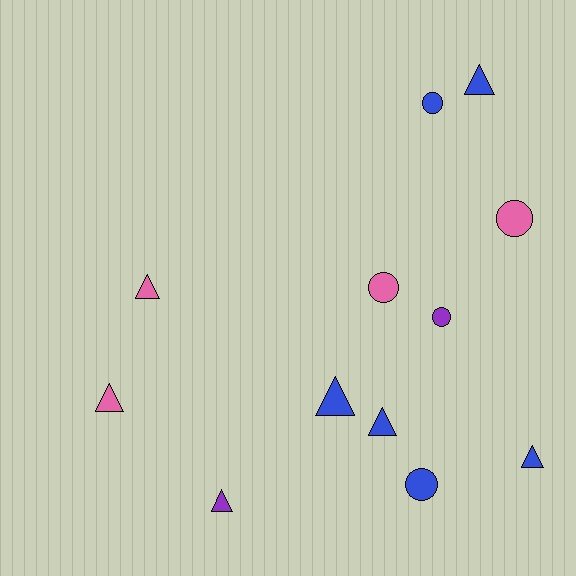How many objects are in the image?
There are 12 objects.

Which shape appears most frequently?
Triangle, with 7 objects.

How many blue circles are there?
There are 2 blue circles.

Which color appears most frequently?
Blue, with 6 objects.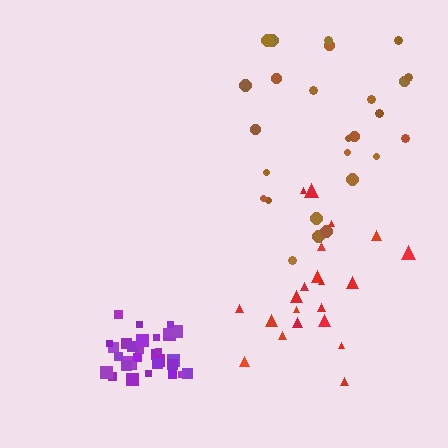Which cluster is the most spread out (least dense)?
Brown.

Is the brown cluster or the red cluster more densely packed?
Red.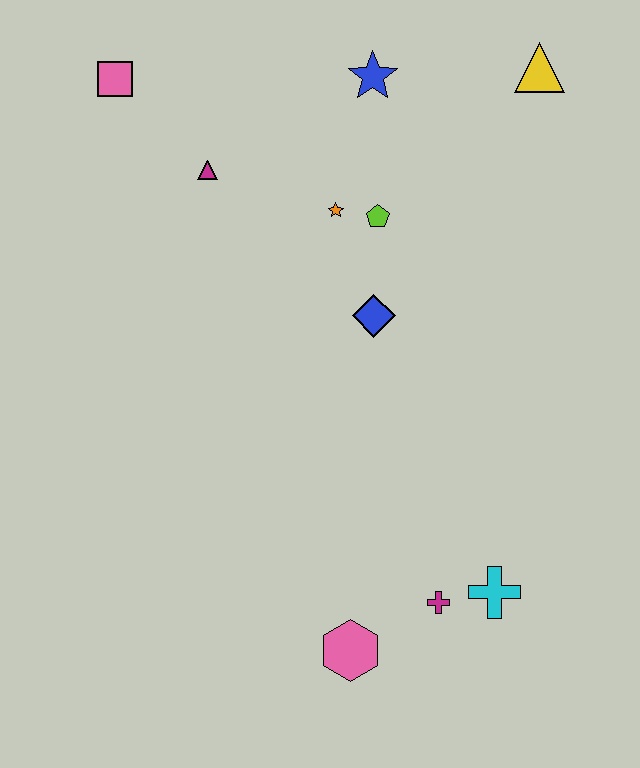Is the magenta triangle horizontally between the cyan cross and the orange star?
No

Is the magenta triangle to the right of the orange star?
No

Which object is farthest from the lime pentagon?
The pink hexagon is farthest from the lime pentagon.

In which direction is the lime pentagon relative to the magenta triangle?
The lime pentagon is to the right of the magenta triangle.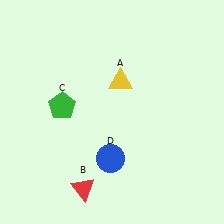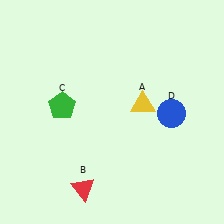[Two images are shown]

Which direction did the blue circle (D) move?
The blue circle (D) moved right.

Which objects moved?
The objects that moved are: the yellow triangle (A), the blue circle (D).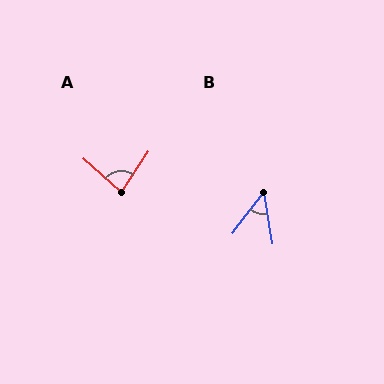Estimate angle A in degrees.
Approximately 83 degrees.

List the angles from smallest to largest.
B (46°), A (83°).